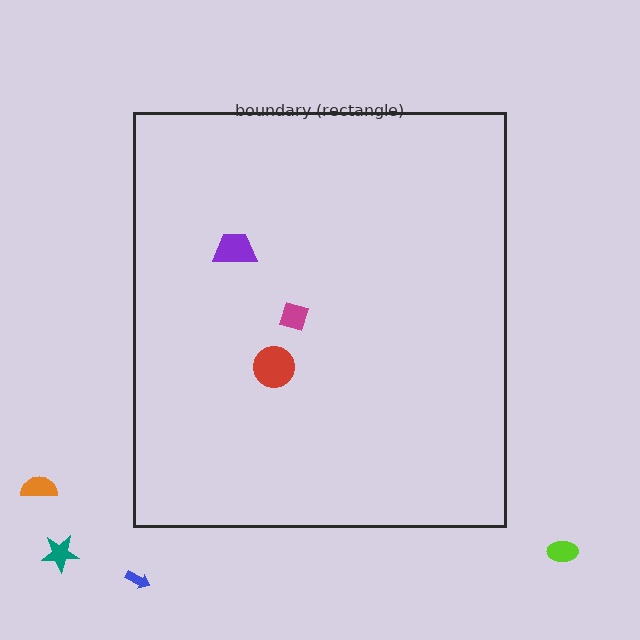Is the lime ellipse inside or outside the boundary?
Outside.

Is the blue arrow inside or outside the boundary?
Outside.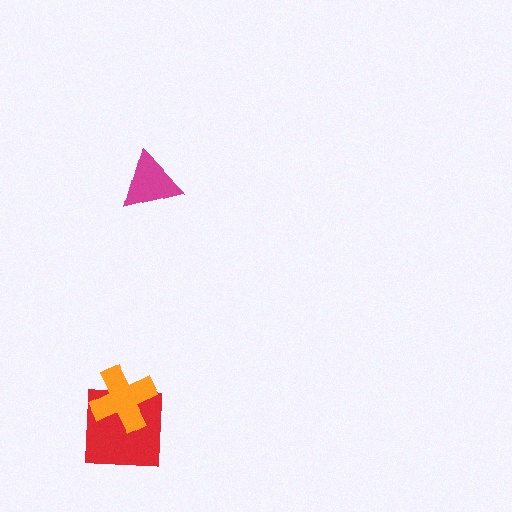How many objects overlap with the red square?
1 object overlaps with the red square.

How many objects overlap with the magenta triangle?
0 objects overlap with the magenta triangle.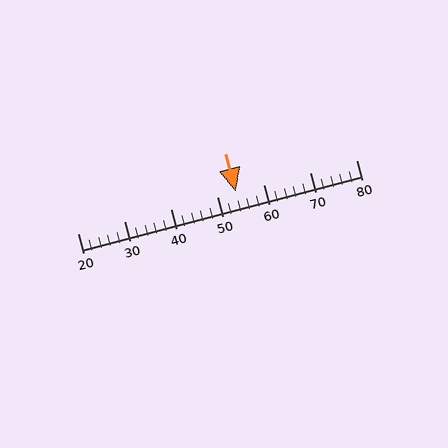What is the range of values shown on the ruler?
The ruler shows values from 20 to 80.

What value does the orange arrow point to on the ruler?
The orange arrow points to approximately 54.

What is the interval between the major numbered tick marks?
The major tick marks are spaced 10 units apart.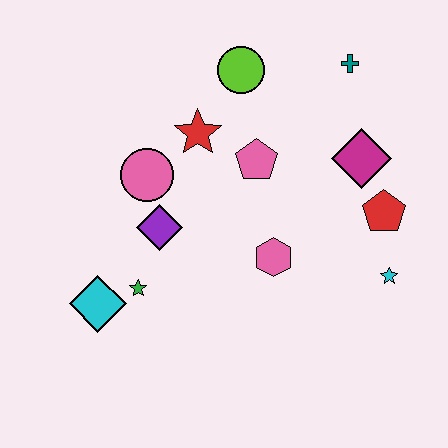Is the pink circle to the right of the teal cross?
No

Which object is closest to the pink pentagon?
The red star is closest to the pink pentagon.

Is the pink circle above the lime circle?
No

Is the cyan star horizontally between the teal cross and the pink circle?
No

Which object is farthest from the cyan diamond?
The teal cross is farthest from the cyan diamond.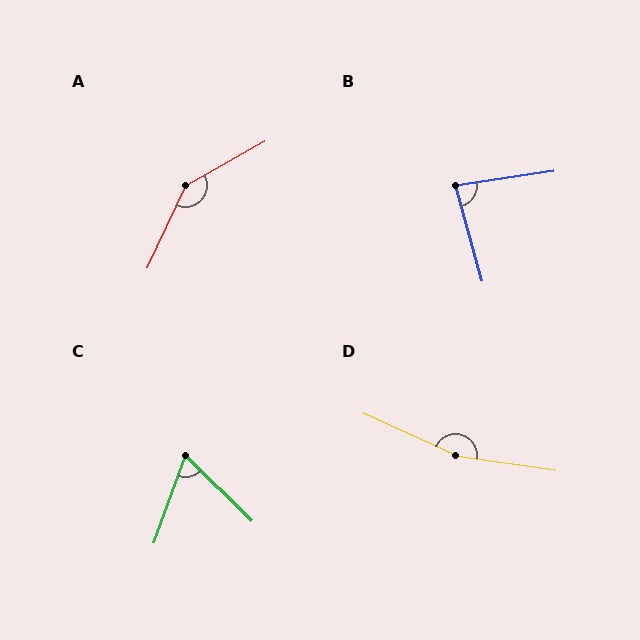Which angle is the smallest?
C, at approximately 65 degrees.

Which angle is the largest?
D, at approximately 164 degrees.